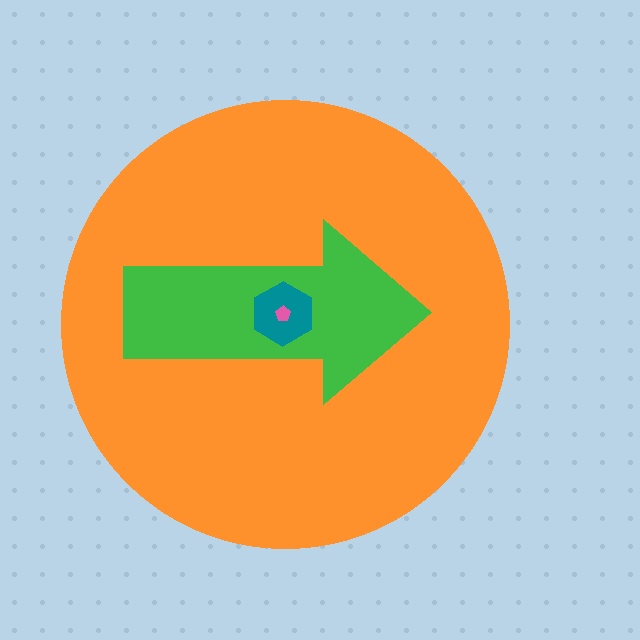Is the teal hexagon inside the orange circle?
Yes.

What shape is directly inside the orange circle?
The green arrow.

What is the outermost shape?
The orange circle.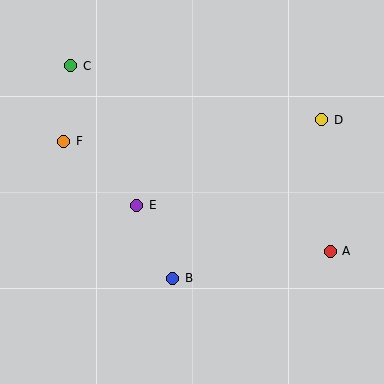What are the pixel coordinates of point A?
Point A is at (330, 251).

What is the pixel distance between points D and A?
The distance between D and A is 132 pixels.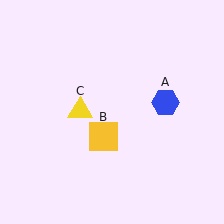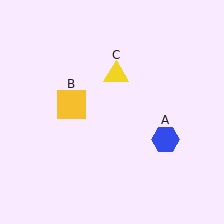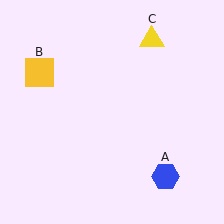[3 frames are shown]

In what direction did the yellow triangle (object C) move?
The yellow triangle (object C) moved up and to the right.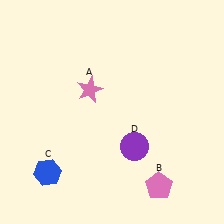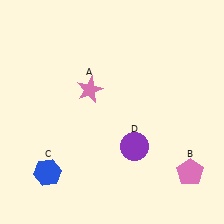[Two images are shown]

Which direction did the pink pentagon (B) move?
The pink pentagon (B) moved right.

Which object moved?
The pink pentagon (B) moved right.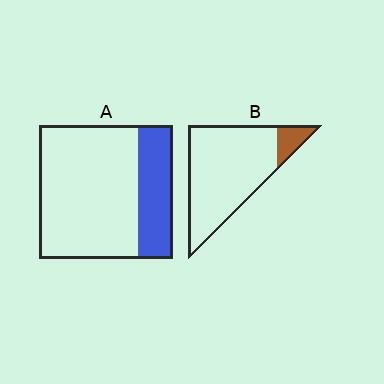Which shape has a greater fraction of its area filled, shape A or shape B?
Shape A.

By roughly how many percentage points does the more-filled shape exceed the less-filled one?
By roughly 15 percentage points (A over B).